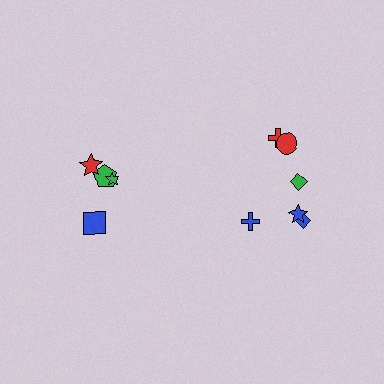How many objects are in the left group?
There are 4 objects.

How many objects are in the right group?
There are 6 objects.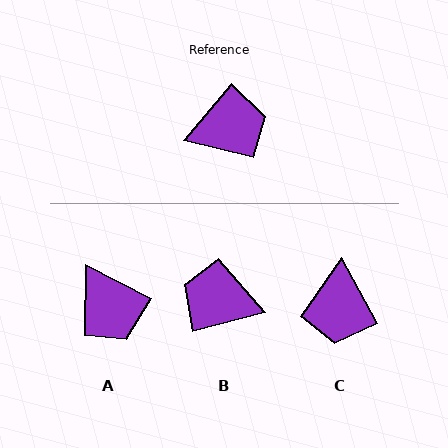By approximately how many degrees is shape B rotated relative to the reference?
Approximately 144 degrees counter-clockwise.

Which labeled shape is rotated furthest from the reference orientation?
B, about 144 degrees away.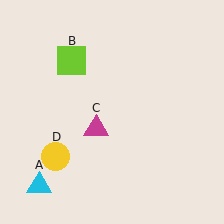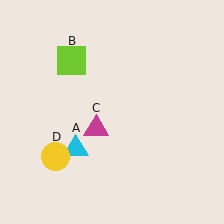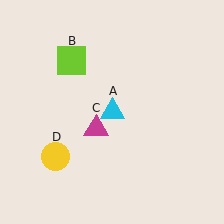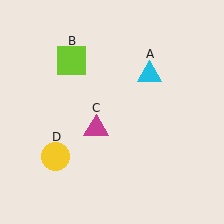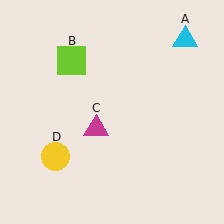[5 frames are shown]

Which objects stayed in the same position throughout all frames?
Lime square (object B) and magenta triangle (object C) and yellow circle (object D) remained stationary.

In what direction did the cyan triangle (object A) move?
The cyan triangle (object A) moved up and to the right.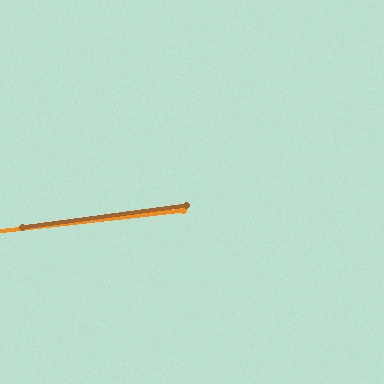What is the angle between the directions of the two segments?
Approximately 1 degree.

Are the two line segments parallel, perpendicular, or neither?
Parallel — their directions differ by only 1.2°.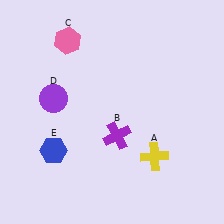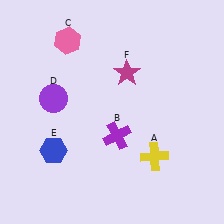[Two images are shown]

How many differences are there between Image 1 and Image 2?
There is 1 difference between the two images.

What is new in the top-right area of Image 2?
A magenta star (F) was added in the top-right area of Image 2.